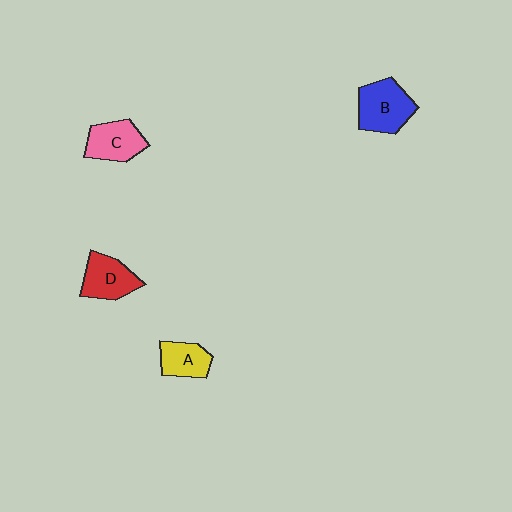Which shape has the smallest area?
Shape A (yellow).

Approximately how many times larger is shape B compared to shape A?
Approximately 1.5 times.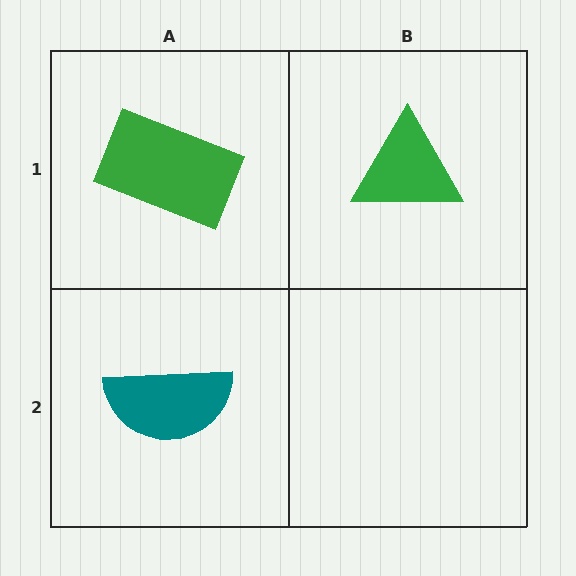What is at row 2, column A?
A teal semicircle.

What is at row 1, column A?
A green rectangle.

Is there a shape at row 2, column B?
No, that cell is empty.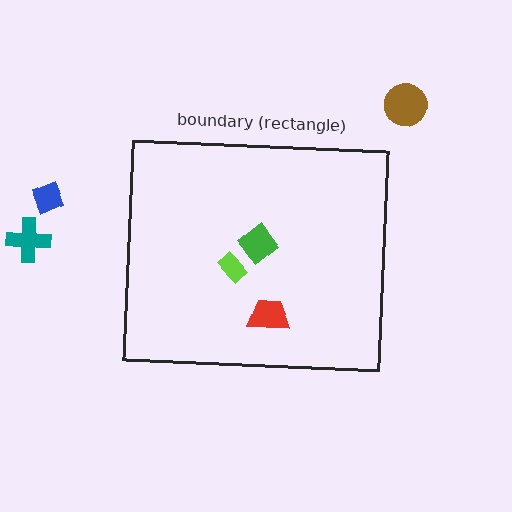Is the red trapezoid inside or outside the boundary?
Inside.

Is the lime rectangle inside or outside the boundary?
Inside.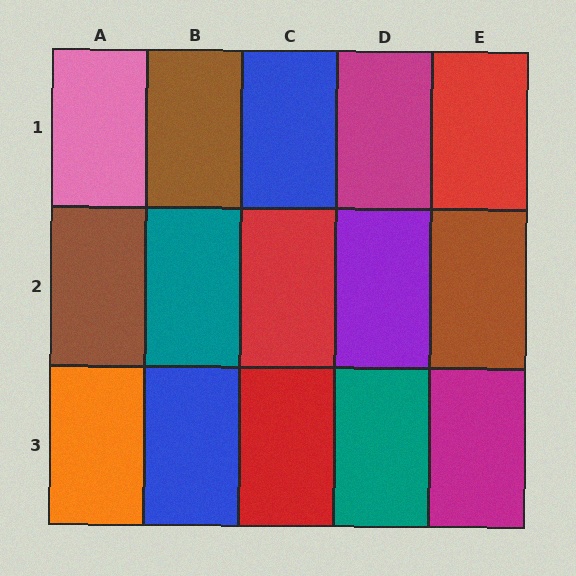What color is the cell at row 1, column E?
Red.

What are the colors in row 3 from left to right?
Orange, blue, red, teal, magenta.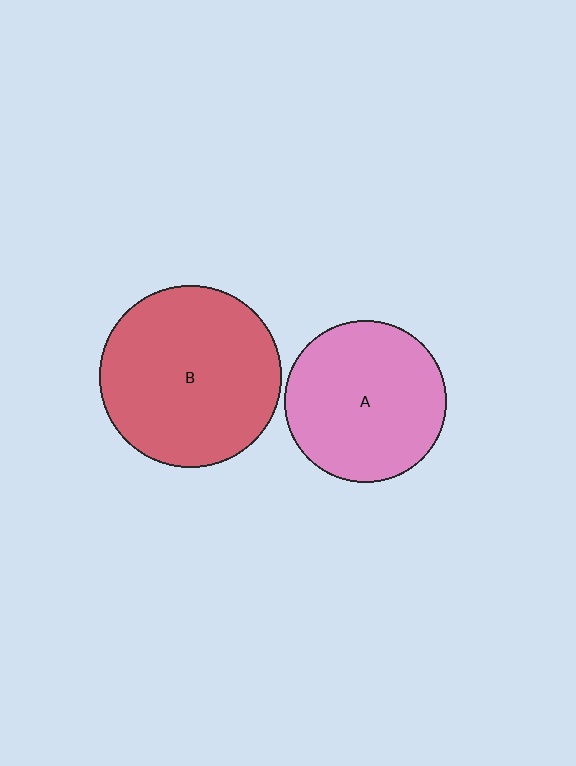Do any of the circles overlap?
No, none of the circles overlap.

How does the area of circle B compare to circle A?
Approximately 1.3 times.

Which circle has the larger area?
Circle B (red).